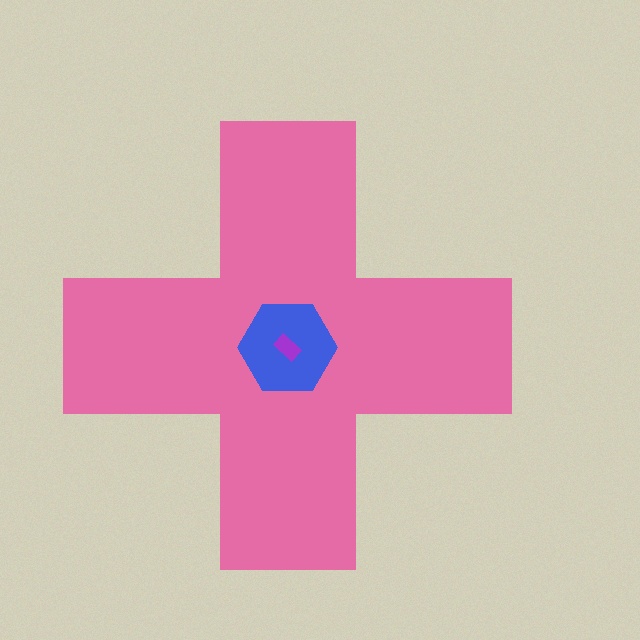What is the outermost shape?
The pink cross.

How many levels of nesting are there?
3.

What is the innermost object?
The purple rectangle.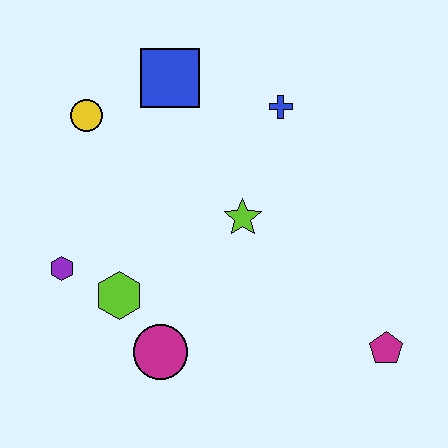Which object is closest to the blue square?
The yellow circle is closest to the blue square.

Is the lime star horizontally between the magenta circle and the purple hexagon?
No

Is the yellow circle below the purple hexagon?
No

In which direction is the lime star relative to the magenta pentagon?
The lime star is to the left of the magenta pentagon.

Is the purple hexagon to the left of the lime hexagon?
Yes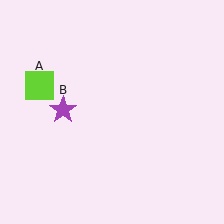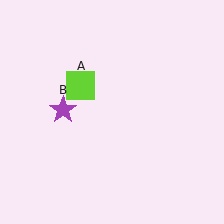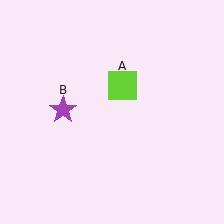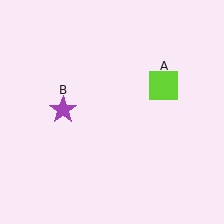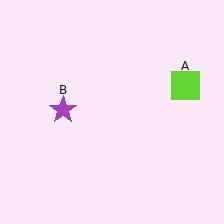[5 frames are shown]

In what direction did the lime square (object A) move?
The lime square (object A) moved right.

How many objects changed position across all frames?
1 object changed position: lime square (object A).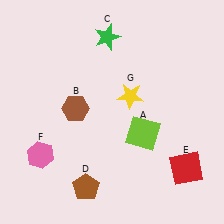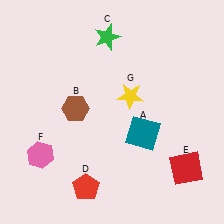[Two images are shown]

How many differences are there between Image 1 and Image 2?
There are 2 differences between the two images.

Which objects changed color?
A changed from lime to teal. D changed from brown to red.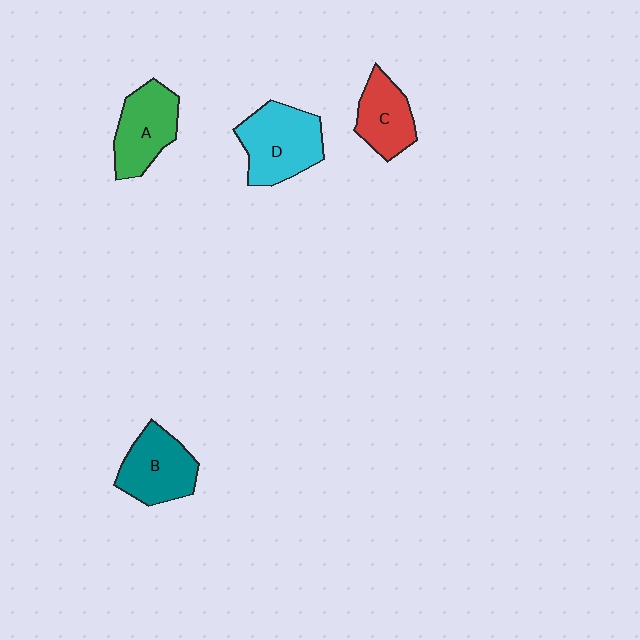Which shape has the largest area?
Shape D (cyan).